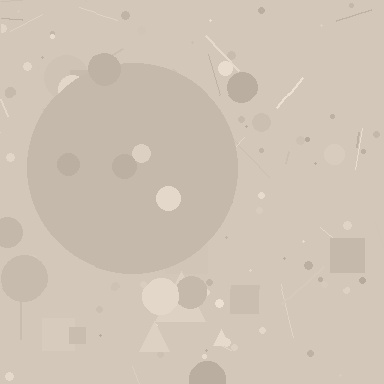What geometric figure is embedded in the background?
A circle is embedded in the background.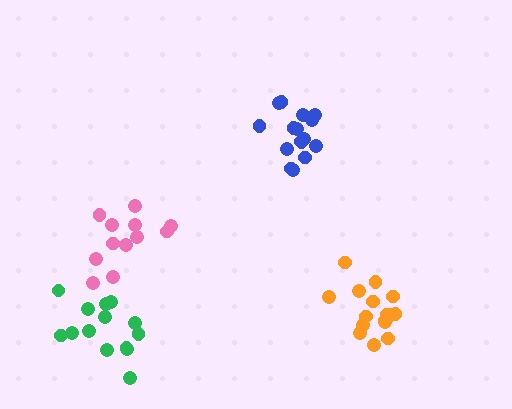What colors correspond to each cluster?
The clusters are colored: blue, orange, pink, green.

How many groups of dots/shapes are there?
There are 4 groups.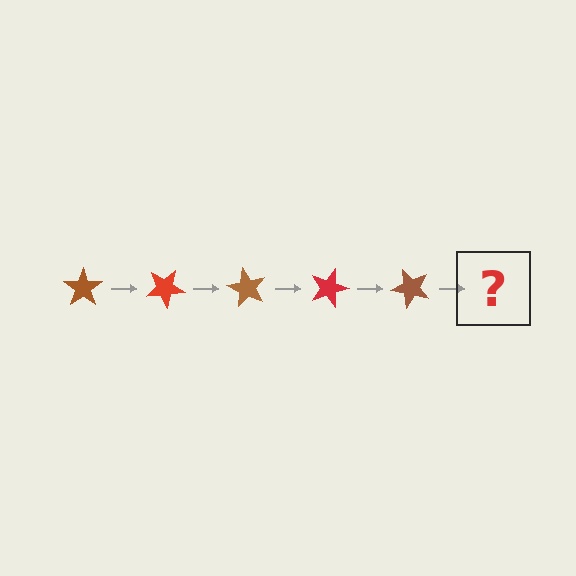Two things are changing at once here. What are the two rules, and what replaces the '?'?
The two rules are that it rotates 30 degrees each step and the color cycles through brown and red. The '?' should be a red star, rotated 150 degrees from the start.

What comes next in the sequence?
The next element should be a red star, rotated 150 degrees from the start.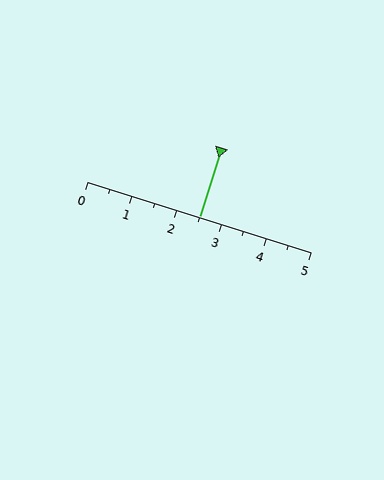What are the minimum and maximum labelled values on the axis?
The axis runs from 0 to 5.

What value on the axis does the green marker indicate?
The marker indicates approximately 2.5.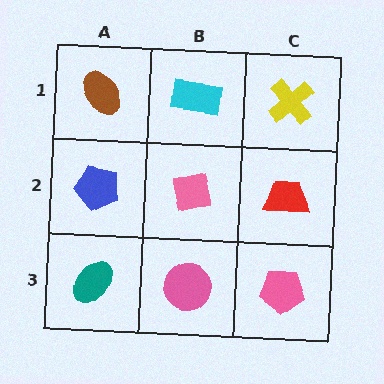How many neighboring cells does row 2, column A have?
3.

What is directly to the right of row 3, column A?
A pink circle.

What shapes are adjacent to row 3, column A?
A blue pentagon (row 2, column A), a pink circle (row 3, column B).